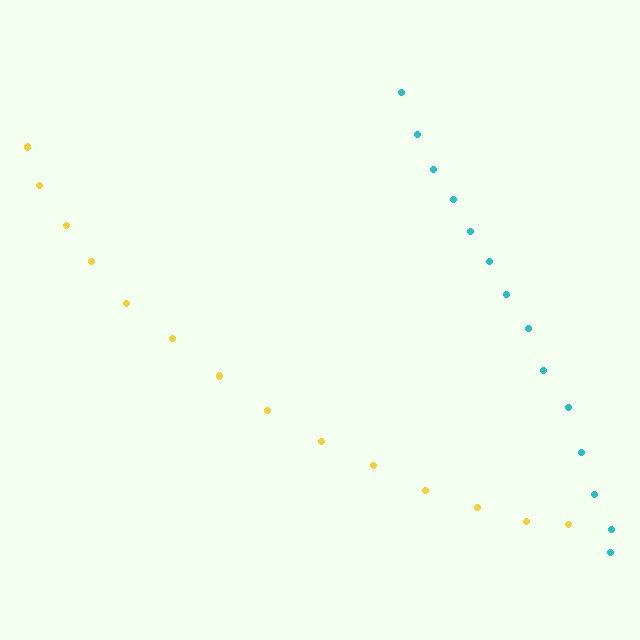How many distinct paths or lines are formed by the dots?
There are 2 distinct paths.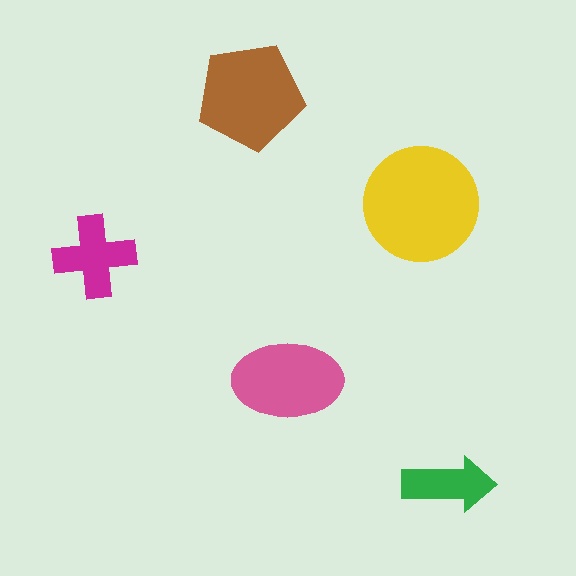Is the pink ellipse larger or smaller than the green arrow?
Larger.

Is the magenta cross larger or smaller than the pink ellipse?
Smaller.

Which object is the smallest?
The green arrow.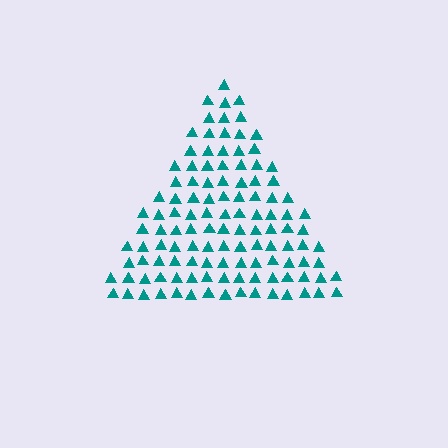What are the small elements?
The small elements are triangles.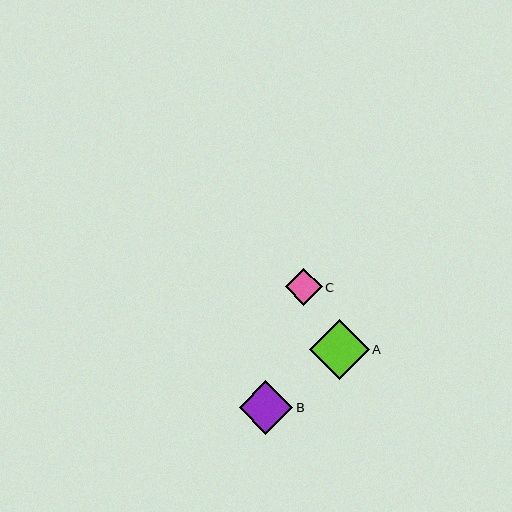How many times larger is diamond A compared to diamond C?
Diamond A is approximately 1.6 times the size of diamond C.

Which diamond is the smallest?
Diamond C is the smallest with a size of approximately 37 pixels.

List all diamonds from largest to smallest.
From largest to smallest: A, B, C.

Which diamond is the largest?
Diamond A is the largest with a size of approximately 59 pixels.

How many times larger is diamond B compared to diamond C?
Diamond B is approximately 1.4 times the size of diamond C.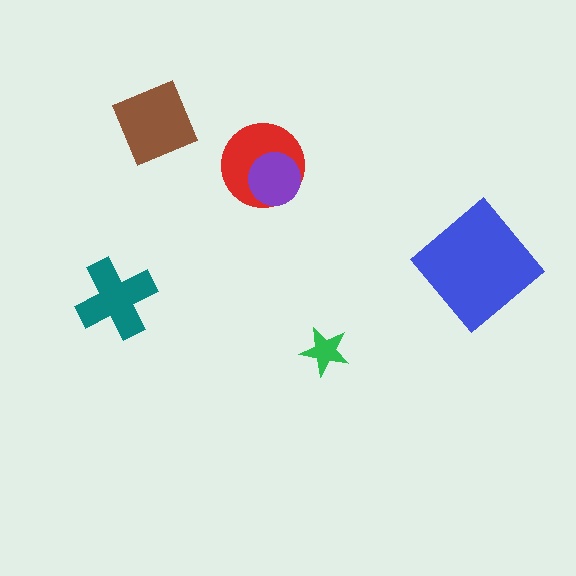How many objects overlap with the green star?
0 objects overlap with the green star.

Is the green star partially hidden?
No, no other shape covers it.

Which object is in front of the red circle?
The purple circle is in front of the red circle.